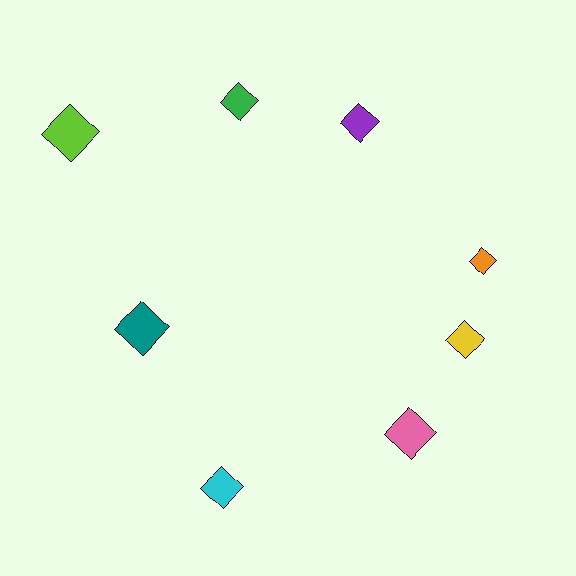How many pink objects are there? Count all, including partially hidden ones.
There is 1 pink object.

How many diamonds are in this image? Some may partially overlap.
There are 8 diamonds.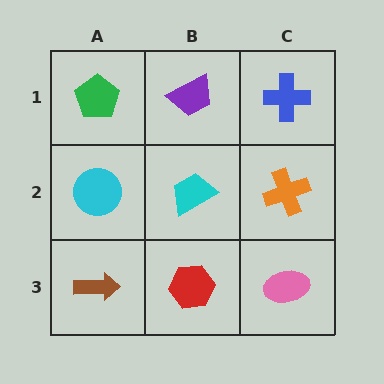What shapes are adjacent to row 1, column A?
A cyan circle (row 2, column A), a purple trapezoid (row 1, column B).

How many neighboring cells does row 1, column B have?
3.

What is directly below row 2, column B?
A red hexagon.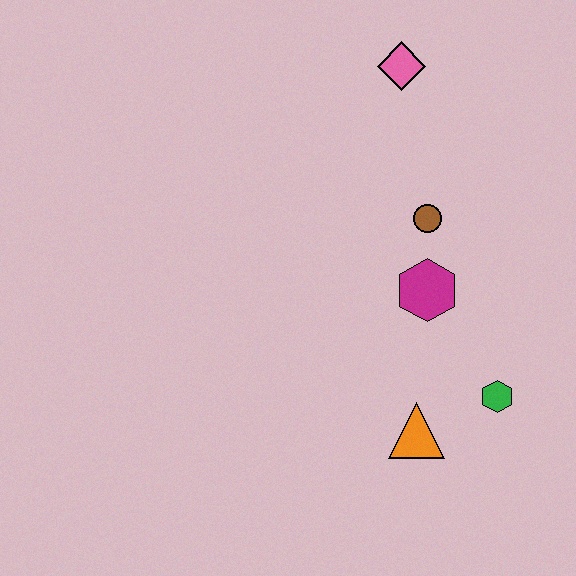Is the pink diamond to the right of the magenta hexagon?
No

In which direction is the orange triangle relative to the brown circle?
The orange triangle is below the brown circle.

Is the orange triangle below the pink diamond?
Yes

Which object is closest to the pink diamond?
The brown circle is closest to the pink diamond.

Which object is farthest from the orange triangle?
The pink diamond is farthest from the orange triangle.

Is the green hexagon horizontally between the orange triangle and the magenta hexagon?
No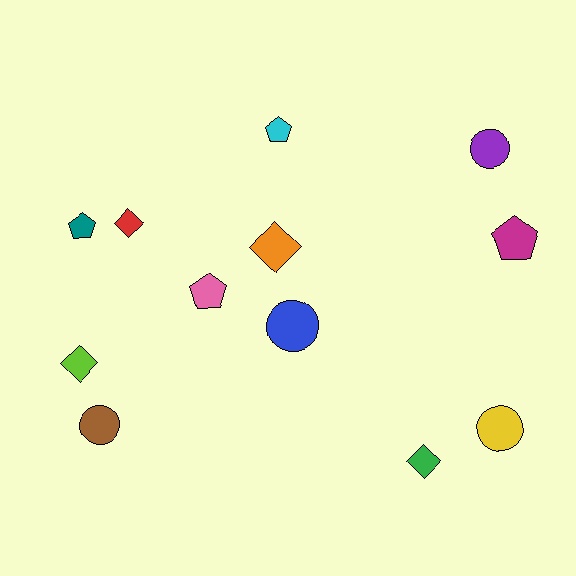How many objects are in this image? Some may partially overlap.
There are 12 objects.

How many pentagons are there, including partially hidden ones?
There are 4 pentagons.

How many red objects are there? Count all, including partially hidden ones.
There is 1 red object.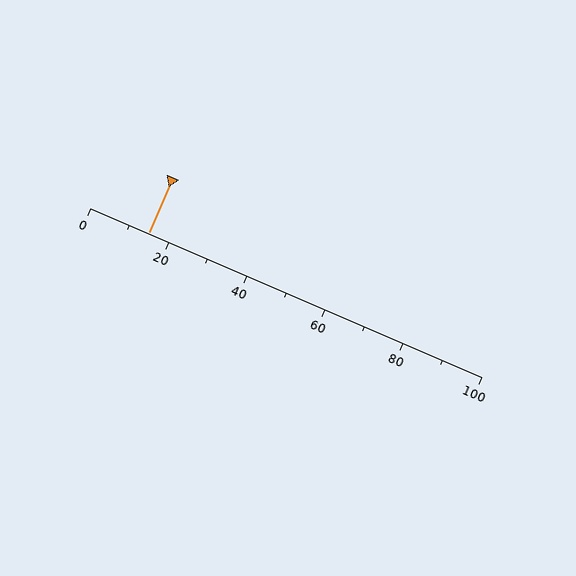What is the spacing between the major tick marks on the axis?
The major ticks are spaced 20 apart.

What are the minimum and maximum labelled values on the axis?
The axis runs from 0 to 100.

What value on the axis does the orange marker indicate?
The marker indicates approximately 15.